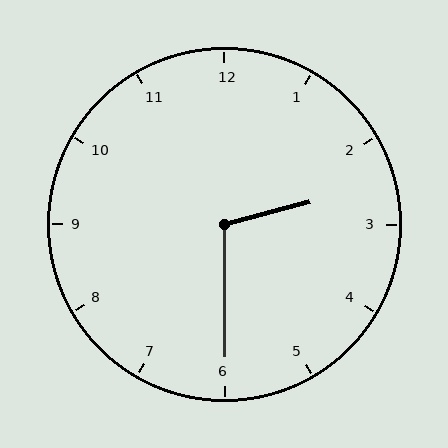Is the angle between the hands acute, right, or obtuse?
It is obtuse.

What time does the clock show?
2:30.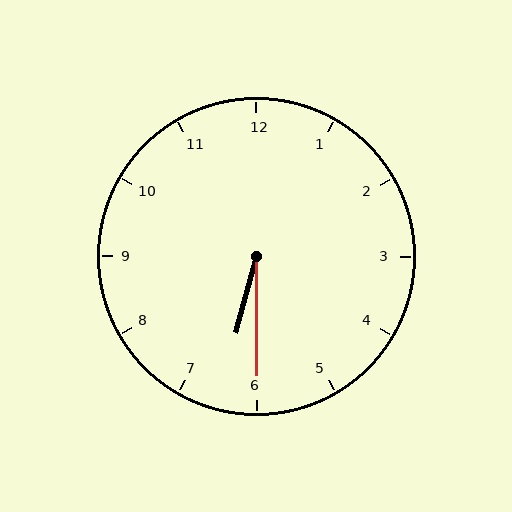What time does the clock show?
6:30.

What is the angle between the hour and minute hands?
Approximately 15 degrees.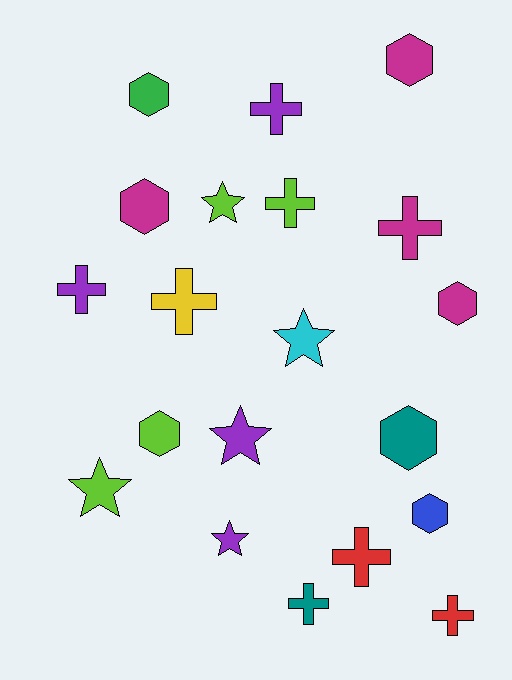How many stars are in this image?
There are 5 stars.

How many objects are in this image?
There are 20 objects.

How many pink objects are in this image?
There are no pink objects.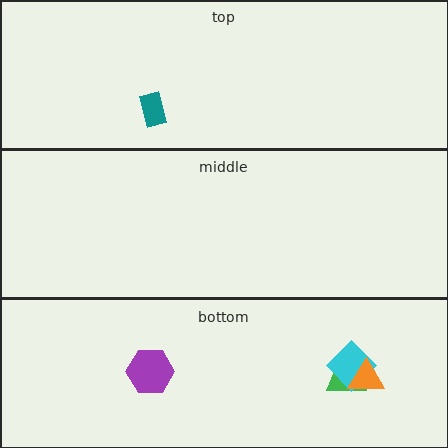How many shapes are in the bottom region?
4.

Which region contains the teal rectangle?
The top region.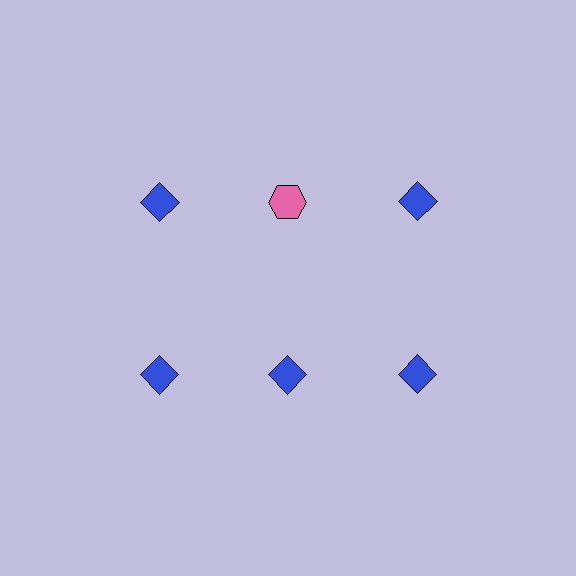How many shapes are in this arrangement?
There are 6 shapes arranged in a grid pattern.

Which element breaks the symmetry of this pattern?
The pink hexagon in the top row, second from left column breaks the symmetry. All other shapes are blue diamonds.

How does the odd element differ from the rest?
It differs in both color (pink instead of blue) and shape (hexagon instead of diamond).